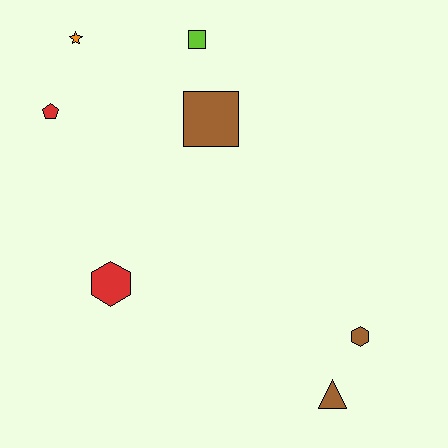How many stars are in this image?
There is 1 star.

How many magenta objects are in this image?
There are no magenta objects.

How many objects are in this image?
There are 7 objects.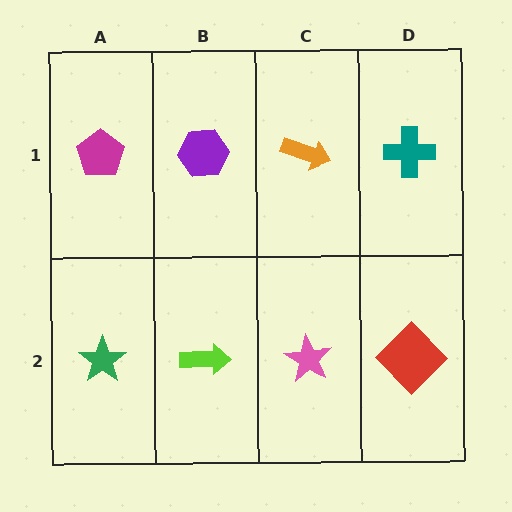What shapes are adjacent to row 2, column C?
An orange arrow (row 1, column C), a lime arrow (row 2, column B), a red diamond (row 2, column D).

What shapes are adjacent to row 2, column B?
A purple hexagon (row 1, column B), a green star (row 2, column A), a pink star (row 2, column C).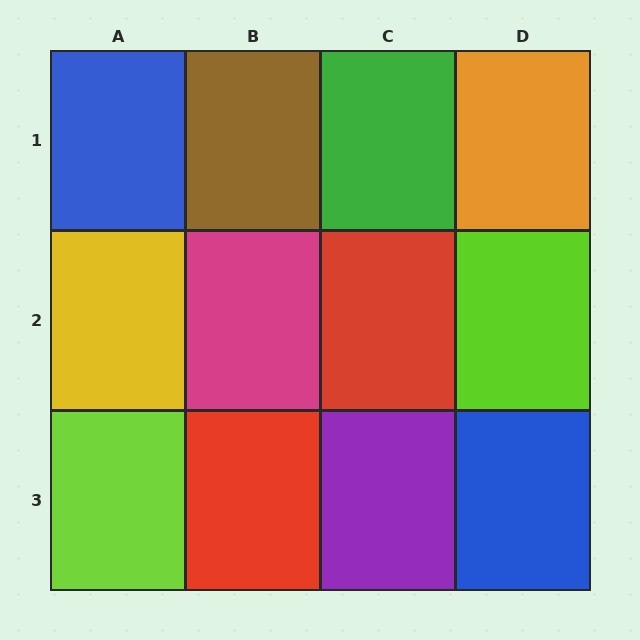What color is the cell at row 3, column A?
Lime.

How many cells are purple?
1 cell is purple.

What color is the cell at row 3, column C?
Purple.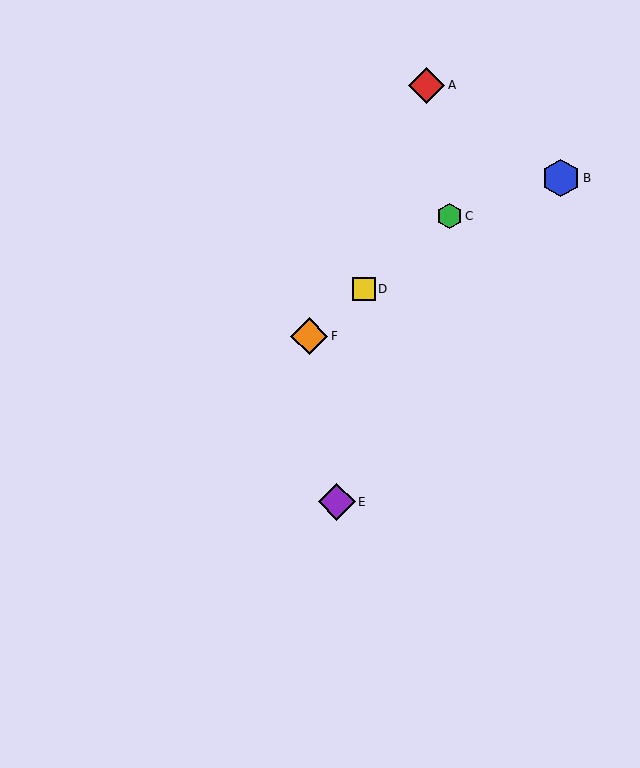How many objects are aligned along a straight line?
3 objects (C, D, F) are aligned along a straight line.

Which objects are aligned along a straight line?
Objects C, D, F are aligned along a straight line.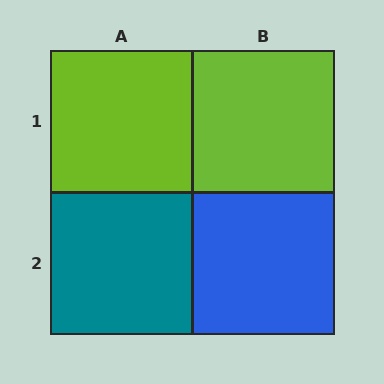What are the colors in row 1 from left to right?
Lime, lime.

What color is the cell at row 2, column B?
Blue.